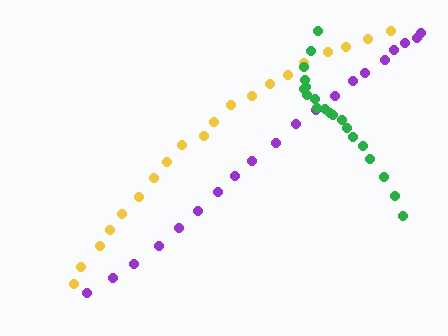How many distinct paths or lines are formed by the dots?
There are 3 distinct paths.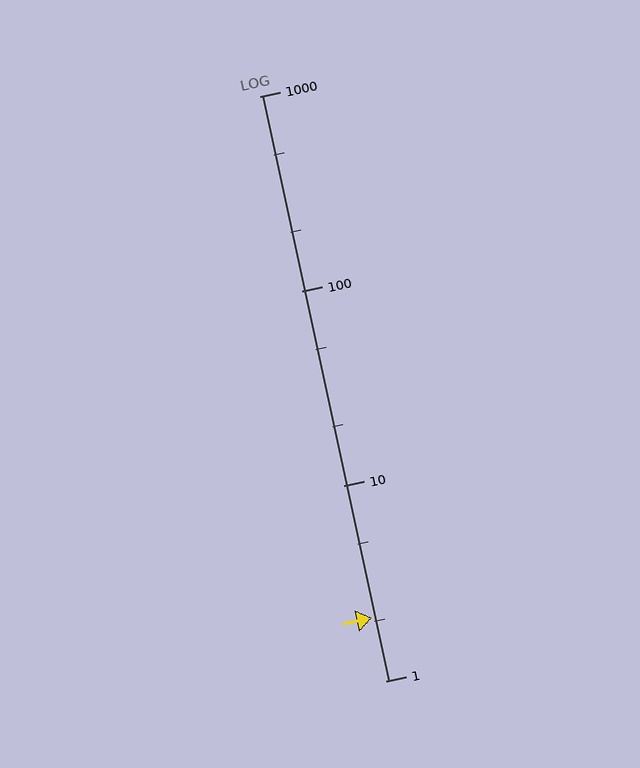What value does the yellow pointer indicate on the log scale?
The pointer indicates approximately 2.1.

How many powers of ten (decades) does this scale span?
The scale spans 3 decades, from 1 to 1000.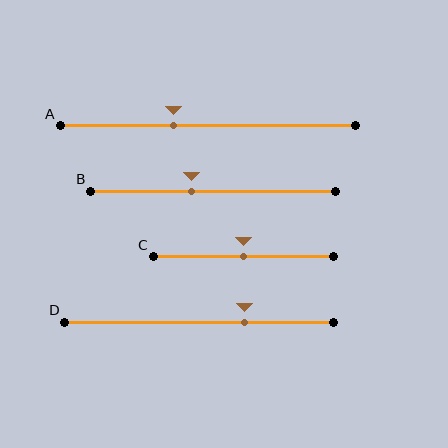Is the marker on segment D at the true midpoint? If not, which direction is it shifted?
No, the marker on segment D is shifted to the right by about 17% of the segment length.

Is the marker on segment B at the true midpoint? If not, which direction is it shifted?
No, the marker on segment B is shifted to the left by about 9% of the segment length.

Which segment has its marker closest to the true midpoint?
Segment C has its marker closest to the true midpoint.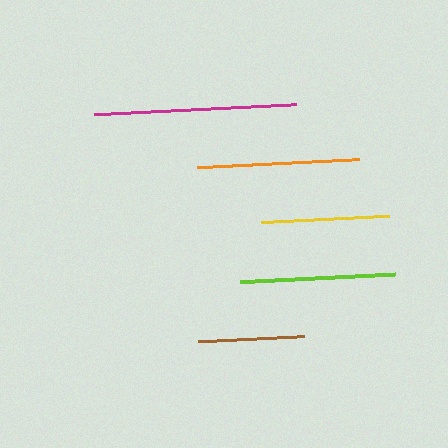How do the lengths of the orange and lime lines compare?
The orange and lime lines are approximately the same length.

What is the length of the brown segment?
The brown segment is approximately 106 pixels long.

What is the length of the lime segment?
The lime segment is approximately 155 pixels long.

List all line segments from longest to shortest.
From longest to shortest: magenta, orange, lime, yellow, brown.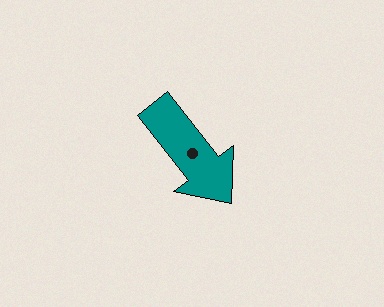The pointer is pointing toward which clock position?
Roughly 5 o'clock.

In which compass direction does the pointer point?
Southeast.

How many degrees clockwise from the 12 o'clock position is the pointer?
Approximately 142 degrees.